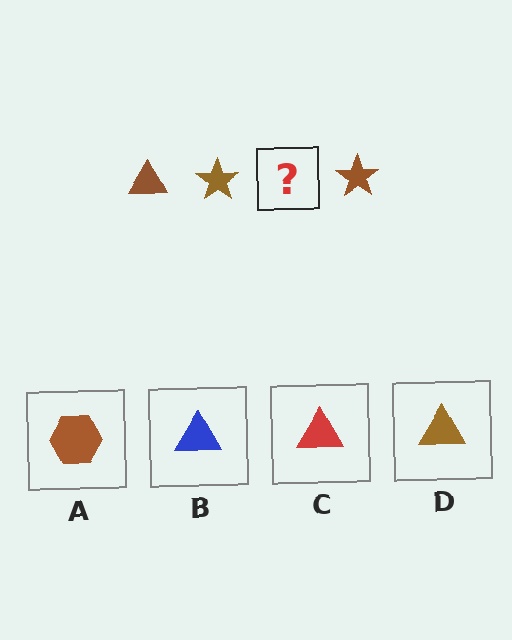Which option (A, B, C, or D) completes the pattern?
D.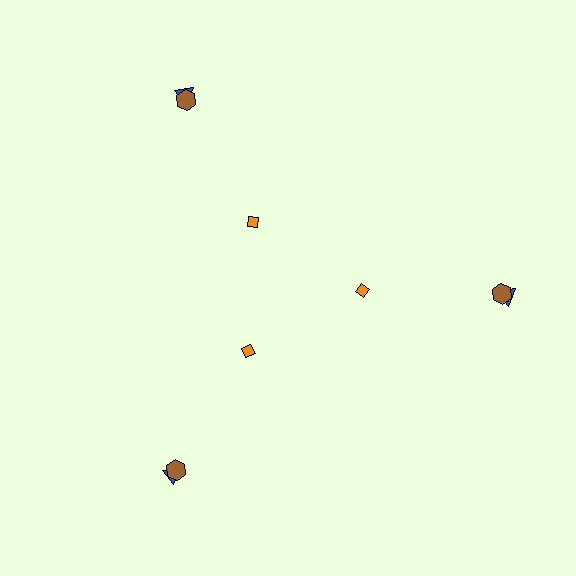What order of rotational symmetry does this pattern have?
This pattern has 3-fold rotational symmetry.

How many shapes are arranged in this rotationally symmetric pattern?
There are 9 shapes, arranged in 3 groups of 3.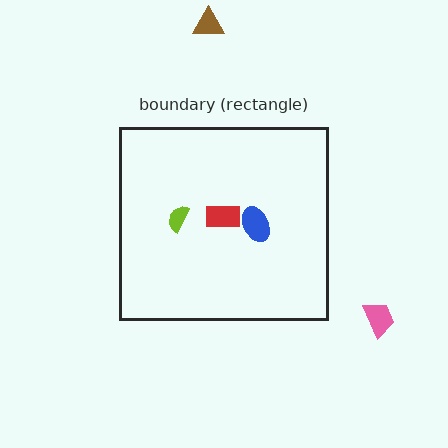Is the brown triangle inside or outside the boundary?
Outside.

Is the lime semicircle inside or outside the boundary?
Inside.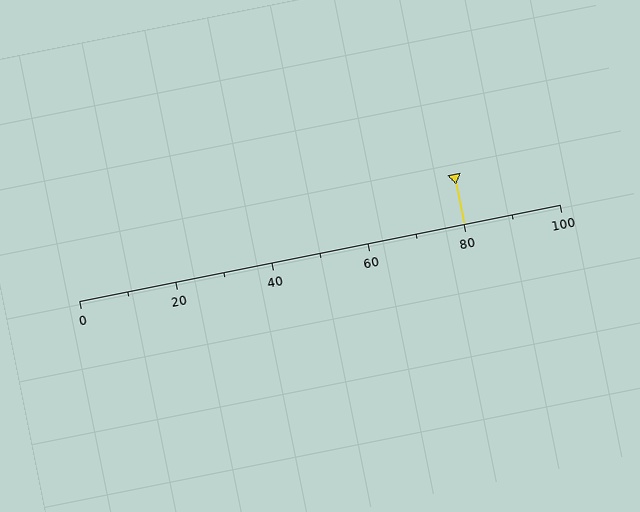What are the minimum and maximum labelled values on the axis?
The axis runs from 0 to 100.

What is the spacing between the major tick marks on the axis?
The major ticks are spaced 20 apart.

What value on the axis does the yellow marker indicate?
The marker indicates approximately 80.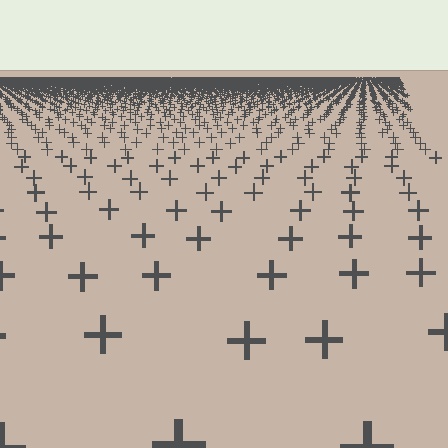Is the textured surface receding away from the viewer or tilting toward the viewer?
The surface is receding away from the viewer. Texture elements get smaller and denser toward the top.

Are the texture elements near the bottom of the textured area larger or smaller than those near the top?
Larger. Near the bottom, elements are closer to the viewer and appear at a bigger on-screen size.